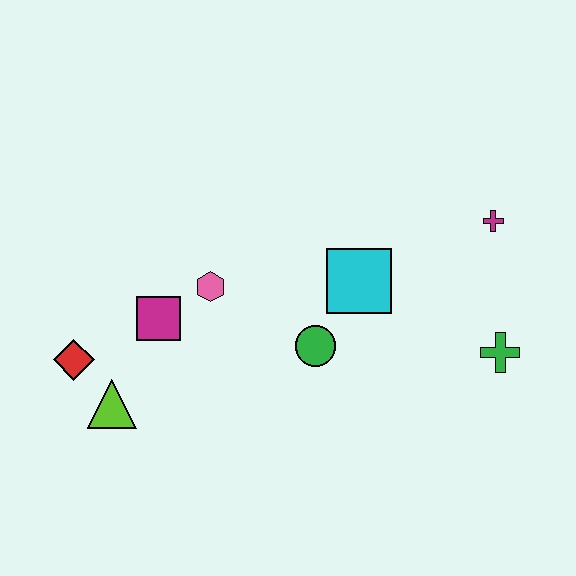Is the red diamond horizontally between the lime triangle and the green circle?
No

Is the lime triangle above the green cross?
No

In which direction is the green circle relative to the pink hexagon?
The green circle is to the right of the pink hexagon.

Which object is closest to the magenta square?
The pink hexagon is closest to the magenta square.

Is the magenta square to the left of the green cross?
Yes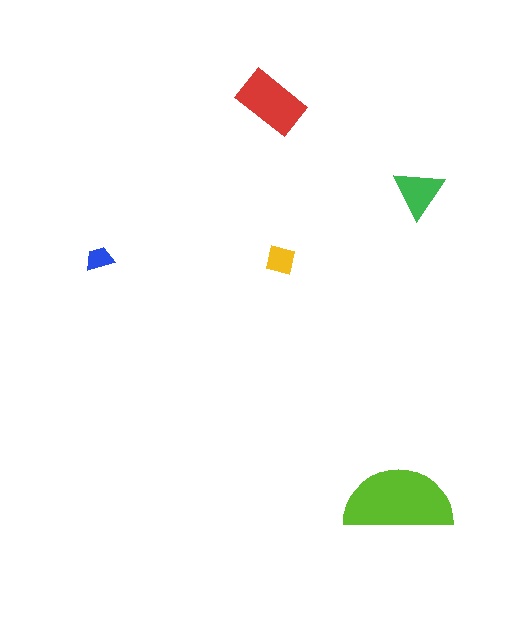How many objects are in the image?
There are 5 objects in the image.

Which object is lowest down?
The lime semicircle is bottommost.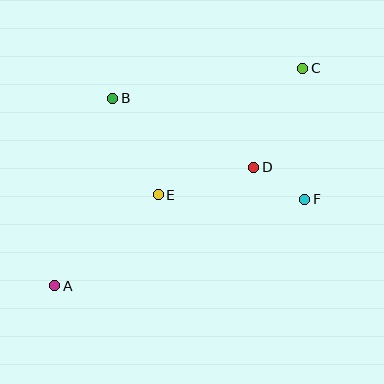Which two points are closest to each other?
Points D and F are closest to each other.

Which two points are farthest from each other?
Points A and C are farthest from each other.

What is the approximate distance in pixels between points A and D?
The distance between A and D is approximately 232 pixels.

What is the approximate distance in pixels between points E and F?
The distance between E and F is approximately 147 pixels.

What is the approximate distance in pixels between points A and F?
The distance between A and F is approximately 265 pixels.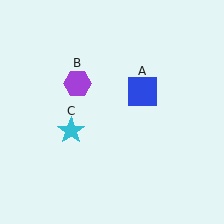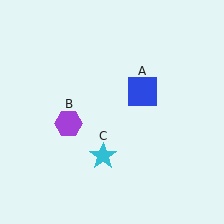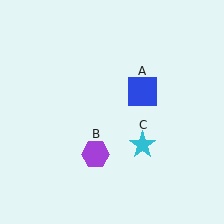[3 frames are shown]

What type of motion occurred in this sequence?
The purple hexagon (object B), cyan star (object C) rotated counterclockwise around the center of the scene.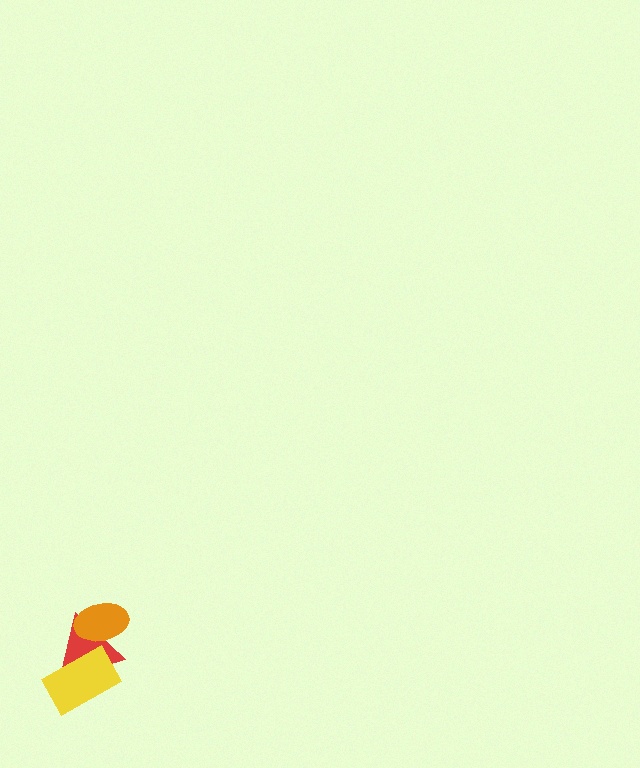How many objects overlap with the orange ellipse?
1 object overlaps with the orange ellipse.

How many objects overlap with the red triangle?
2 objects overlap with the red triangle.